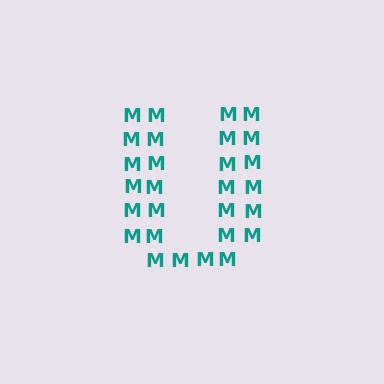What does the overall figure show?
The overall figure shows the letter U.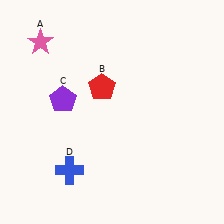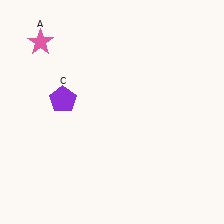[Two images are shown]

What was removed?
The blue cross (D), the red pentagon (B) were removed in Image 2.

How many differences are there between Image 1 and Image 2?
There are 2 differences between the two images.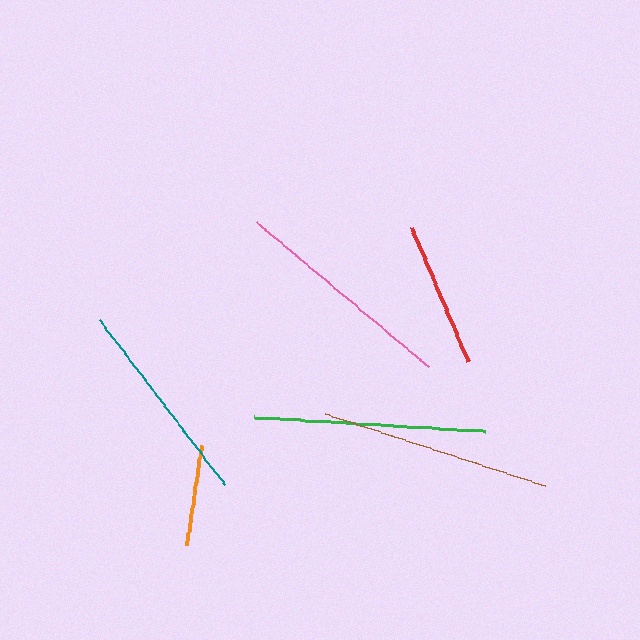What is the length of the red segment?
The red segment is approximately 145 pixels long.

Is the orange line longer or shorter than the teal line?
The teal line is longer than the orange line.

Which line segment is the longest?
The green line is the longest at approximately 231 pixels.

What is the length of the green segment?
The green segment is approximately 231 pixels long.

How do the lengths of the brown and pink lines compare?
The brown and pink lines are approximately the same length.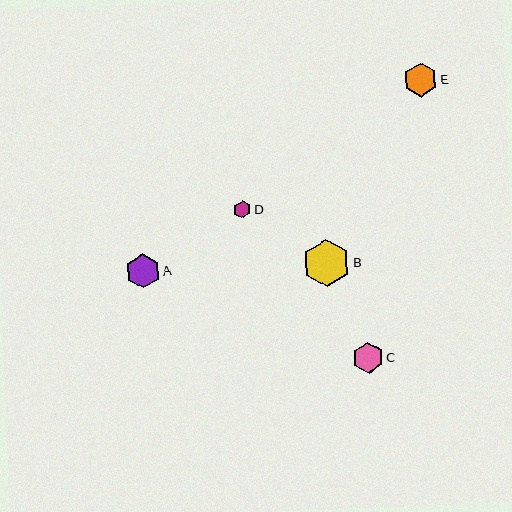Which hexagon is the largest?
Hexagon B is the largest with a size of approximately 48 pixels.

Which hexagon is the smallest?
Hexagon D is the smallest with a size of approximately 17 pixels.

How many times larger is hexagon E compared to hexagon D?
Hexagon E is approximately 2.0 times the size of hexagon D.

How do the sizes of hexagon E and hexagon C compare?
Hexagon E and hexagon C are approximately the same size.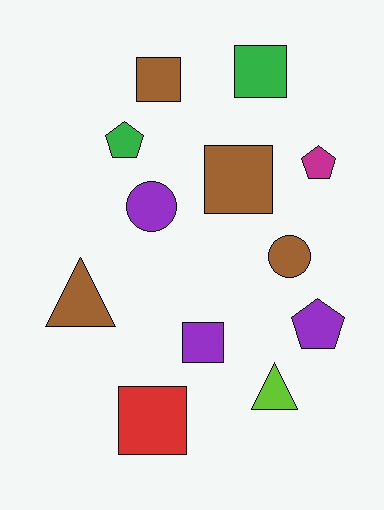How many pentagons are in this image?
There are 3 pentagons.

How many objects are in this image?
There are 12 objects.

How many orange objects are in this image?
There are no orange objects.